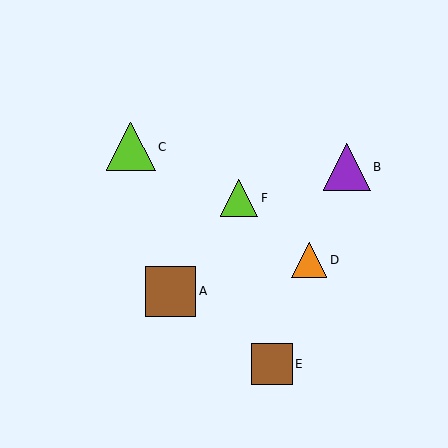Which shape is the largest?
The brown square (labeled A) is the largest.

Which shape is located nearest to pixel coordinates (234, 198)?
The lime triangle (labeled F) at (239, 198) is nearest to that location.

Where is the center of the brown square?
The center of the brown square is at (170, 291).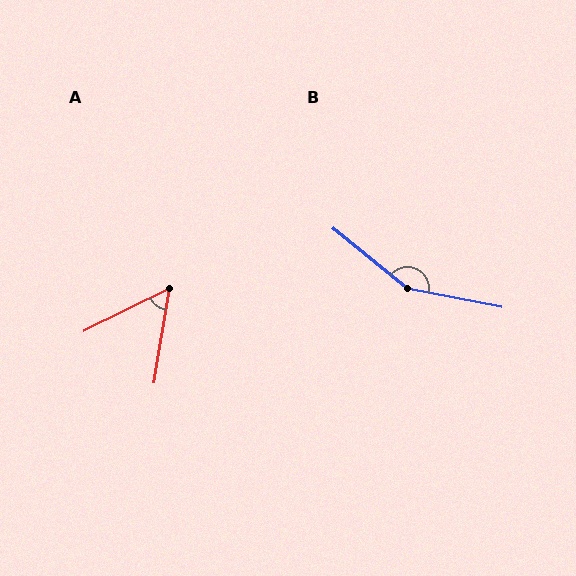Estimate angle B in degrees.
Approximately 152 degrees.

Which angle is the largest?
B, at approximately 152 degrees.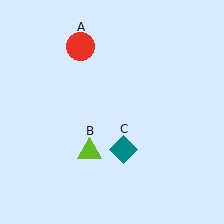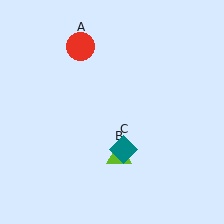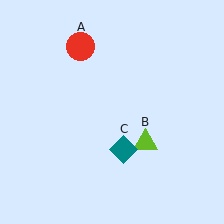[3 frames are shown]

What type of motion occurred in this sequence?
The lime triangle (object B) rotated counterclockwise around the center of the scene.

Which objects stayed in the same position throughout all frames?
Red circle (object A) and teal diamond (object C) remained stationary.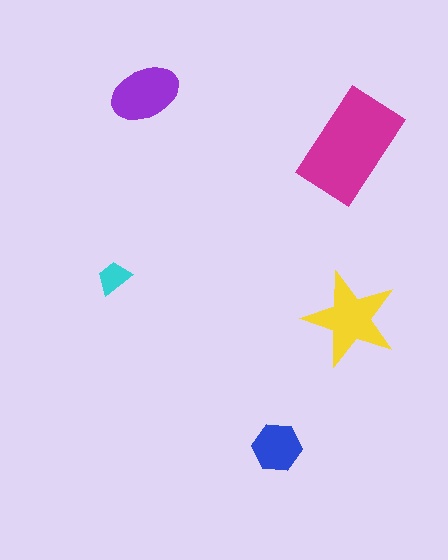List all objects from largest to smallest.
The magenta rectangle, the yellow star, the purple ellipse, the blue hexagon, the cyan trapezoid.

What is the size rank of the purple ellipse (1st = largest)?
3rd.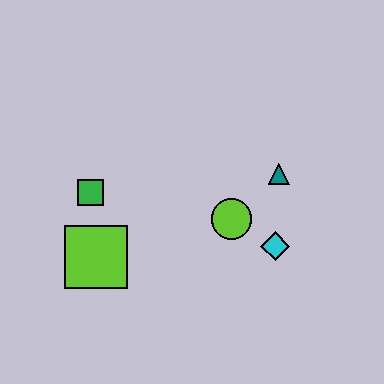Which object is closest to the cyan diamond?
The lime circle is closest to the cyan diamond.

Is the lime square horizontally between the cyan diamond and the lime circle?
No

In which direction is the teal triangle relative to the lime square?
The teal triangle is to the right of the lime square.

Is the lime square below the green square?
Yes